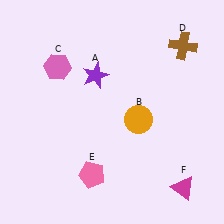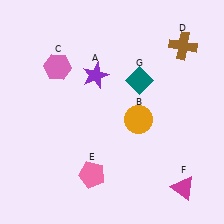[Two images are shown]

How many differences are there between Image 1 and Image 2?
There is 1 difference between the two images.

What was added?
A teal diamond (G) was added in Image 2.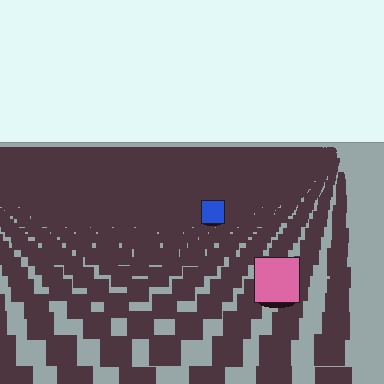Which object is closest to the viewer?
The pink square is closest. The texture marks near it are larger and more spread out.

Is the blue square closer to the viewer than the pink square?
No. The pink square is closer — you can tell from the texture gradient: the ground texture is coarser near it.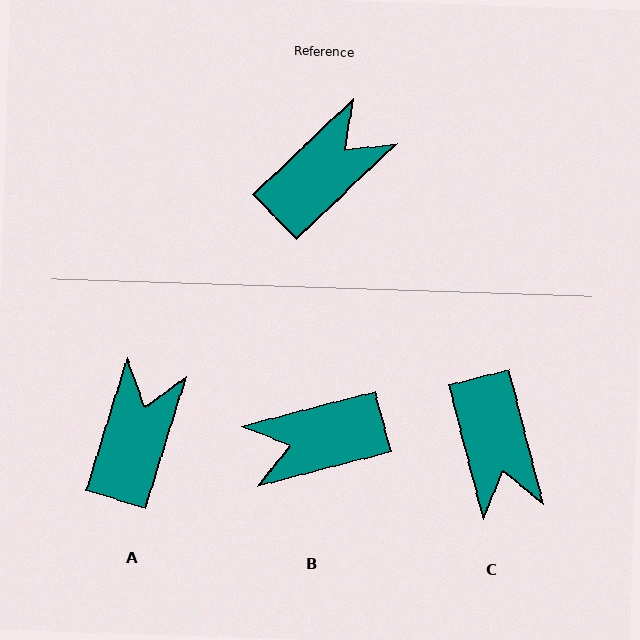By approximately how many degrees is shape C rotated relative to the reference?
Approximately 119 degrees clockwise.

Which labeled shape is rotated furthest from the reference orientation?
B, about 151 degrees away.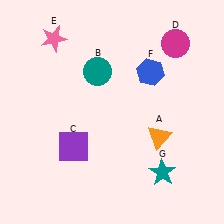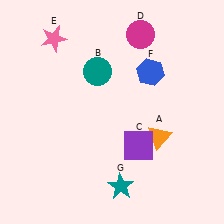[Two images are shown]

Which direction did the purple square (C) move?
The purple square (C) moved right.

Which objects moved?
The objects that moved are: the purple square (C), the magenta circle (D), the teal star (G).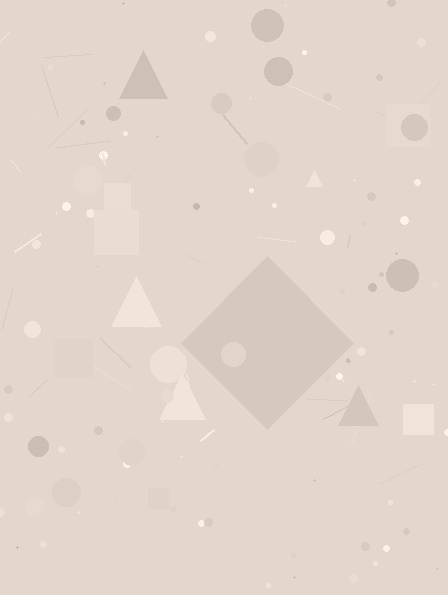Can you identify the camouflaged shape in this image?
The camouflaged shape is a diamond.